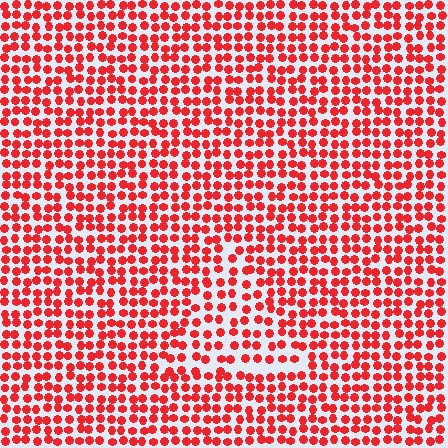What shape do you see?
I see a triangle.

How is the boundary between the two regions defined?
The boundary is defined by a change in element density (approximately 1.4x ratio). All elements are the same color, size, and shape.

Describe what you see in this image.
The image contains small red elements arranged at two different densities. A triangle-shaped region is visible where the elements are less densely packed than the surrounding area.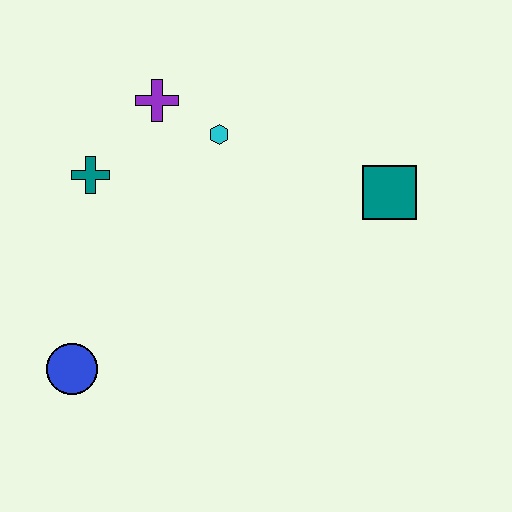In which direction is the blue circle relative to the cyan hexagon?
The blue circle is below the cyan hexagon.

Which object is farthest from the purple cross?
The blue circle is farthest from the purple cross.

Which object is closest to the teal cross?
The purple cross is closest to the teal cross.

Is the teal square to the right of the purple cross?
Yes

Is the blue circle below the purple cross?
Yes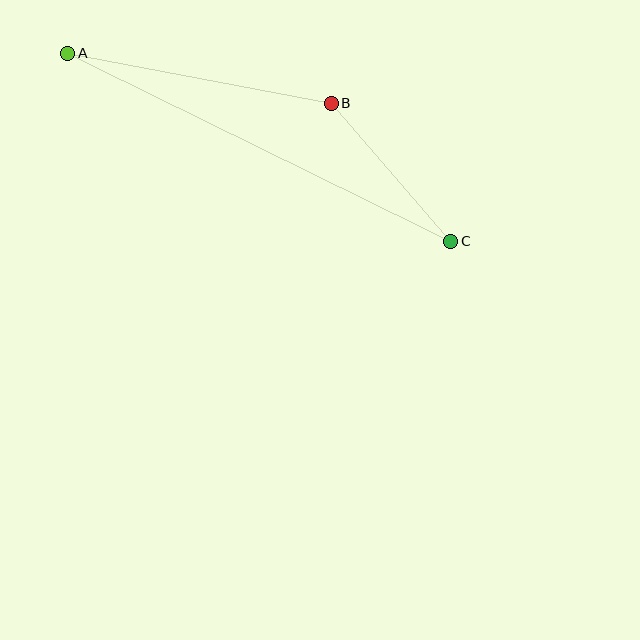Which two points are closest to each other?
Points B and C are closest to each other.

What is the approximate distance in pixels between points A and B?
The distance between A and B is approximately 268 pixels.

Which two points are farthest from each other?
Points A and C are farthest from each other.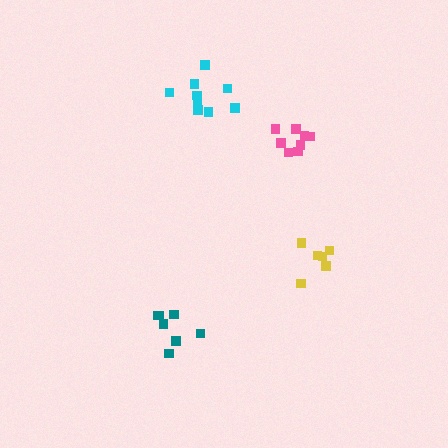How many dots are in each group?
Group 1: 6 dots, Group 2: 7 dots, Group 3: 8 dots, Group 4: 9 dots (30 total).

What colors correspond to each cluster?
The clusters are colored: yellow, teal, pink, cyan.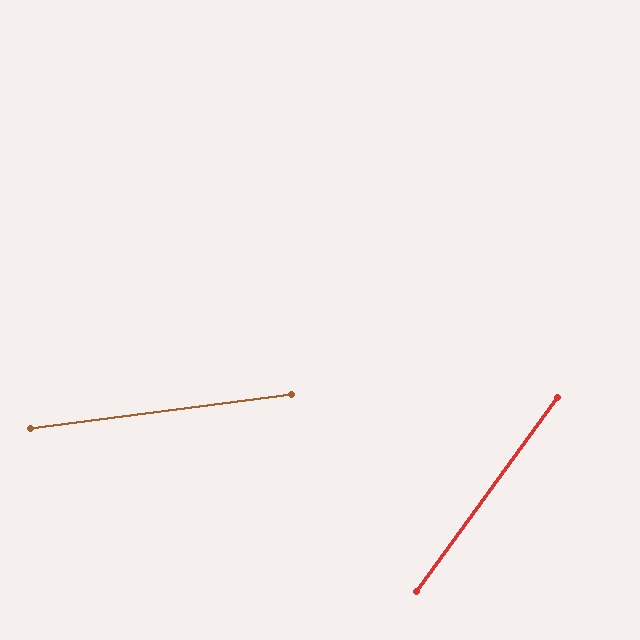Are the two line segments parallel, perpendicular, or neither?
Neither parallel nor perpendicular — they differ by about 47°.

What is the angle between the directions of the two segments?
Approximately 47 degrees.